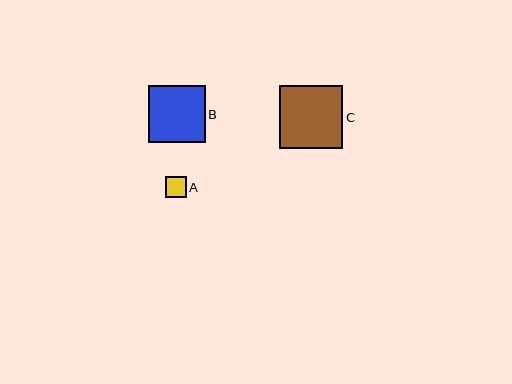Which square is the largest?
Square C is the largest with a size of approximately 63 pixels.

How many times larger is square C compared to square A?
Square C is approximately 3.1 times the size of square A.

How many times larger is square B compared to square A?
Square B is approximately 2.8 times the size of square A.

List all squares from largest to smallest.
From largest to smallest: C, B, A.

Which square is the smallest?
Square A is the smallest with a size of approximately 21 pixels.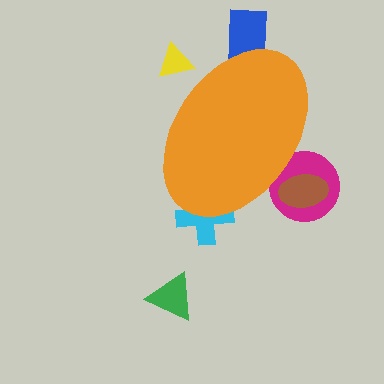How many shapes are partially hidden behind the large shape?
5 shapes are partially hidden.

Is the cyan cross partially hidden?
Yes, the cyan cross is partially hidden behind the orange ellipse.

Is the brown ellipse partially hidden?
Yes, the brown ellipse is partially hidden behind the orange ellipse.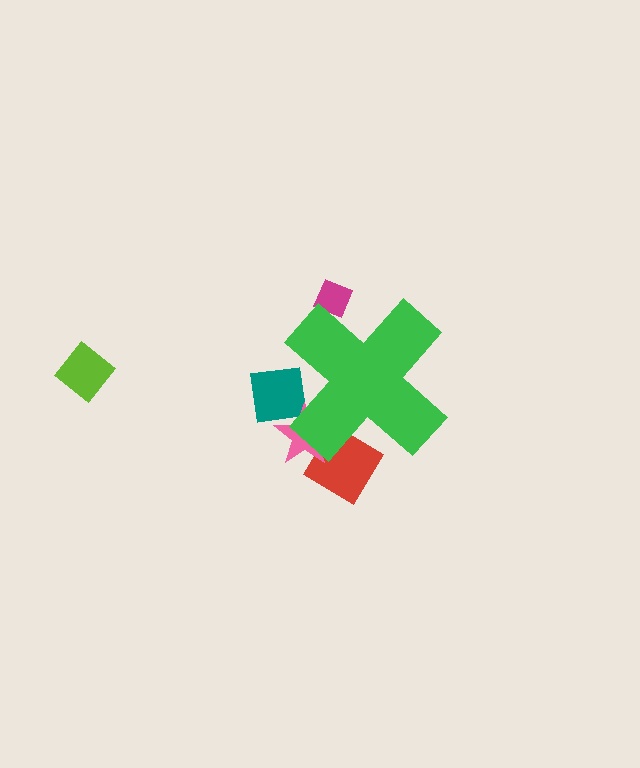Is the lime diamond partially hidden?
No, the lime diamond is fully visible.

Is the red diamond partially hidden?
Yes, the red diamond is partially hidden behind the green cross.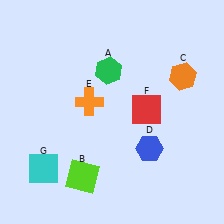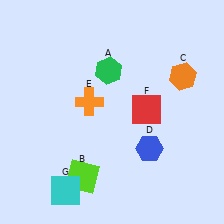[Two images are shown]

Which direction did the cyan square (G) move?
The cyan square (G) moved right.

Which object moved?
The cyan square (G) moved right.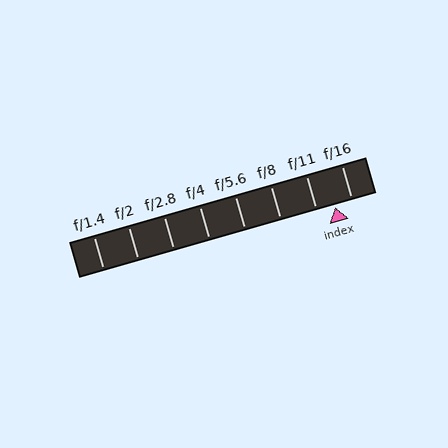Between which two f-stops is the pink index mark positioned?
The index mark is between f/11 and f/16.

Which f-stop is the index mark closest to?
The index mark is closest to f/16.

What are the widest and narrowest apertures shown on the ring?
The widest aperture shown is f/1.4 and the narrowest is f/16.